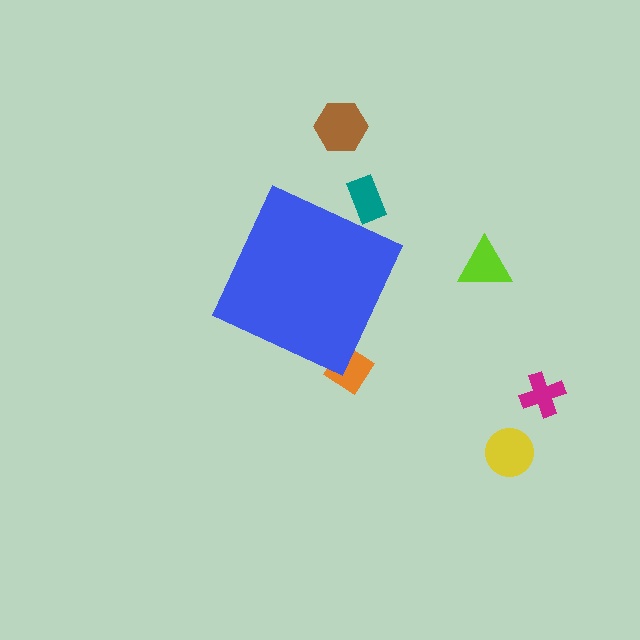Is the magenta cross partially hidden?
No, the magenta cross is fully visible.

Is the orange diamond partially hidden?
Yes, the orange diamond is partially hidden behind the blue diamond.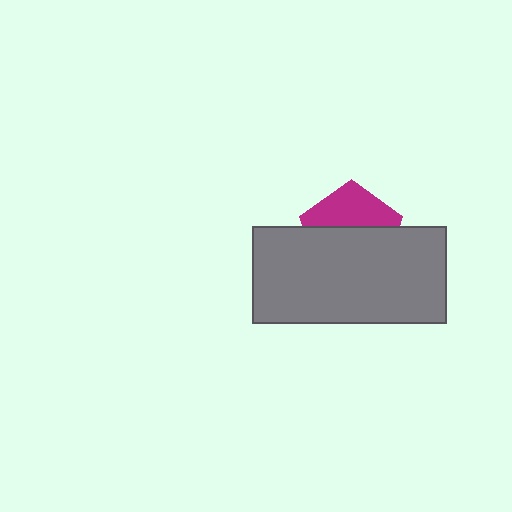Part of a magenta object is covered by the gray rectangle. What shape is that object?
It is a pentagon.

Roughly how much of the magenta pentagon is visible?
A small part of it is visible (roughly 40%).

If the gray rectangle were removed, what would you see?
You would see the complete magenta pentagon.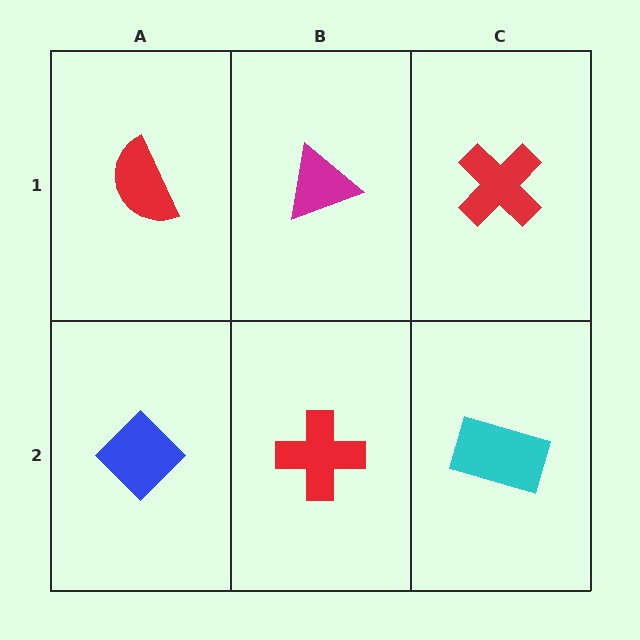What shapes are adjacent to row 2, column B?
A magenta triangle (row 1, column B), a blue diamond (row 2, column A), a cyan rectangle (row 2, column C).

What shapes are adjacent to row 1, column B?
A red cross (row 2, column B), a red semicircle (row 1, column A), a red cross (row 1, column C).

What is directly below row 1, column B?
A red cross.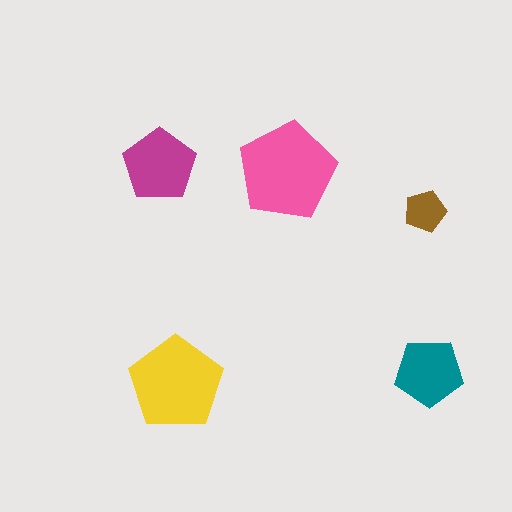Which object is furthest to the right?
The teal pentagon is rightmost.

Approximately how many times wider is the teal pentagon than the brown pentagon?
About 1.5 times wider.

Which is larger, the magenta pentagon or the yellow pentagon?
The yellow one.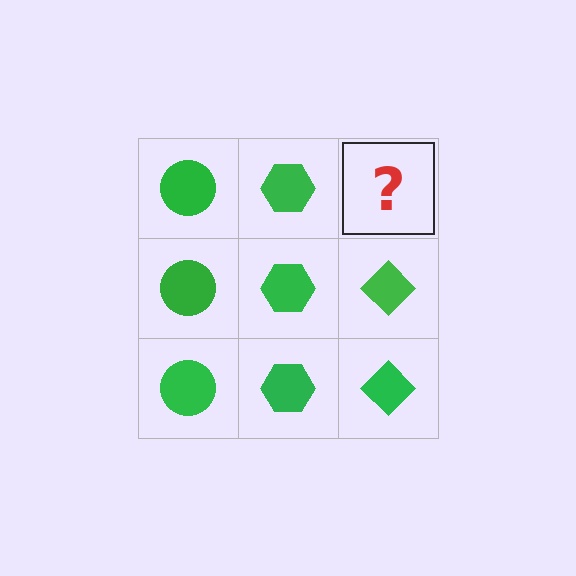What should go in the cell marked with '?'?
The missing cell should contain a green diamond.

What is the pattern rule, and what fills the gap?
The rule is that each column has a consistent shape. The gap should be filled with a green diamond.